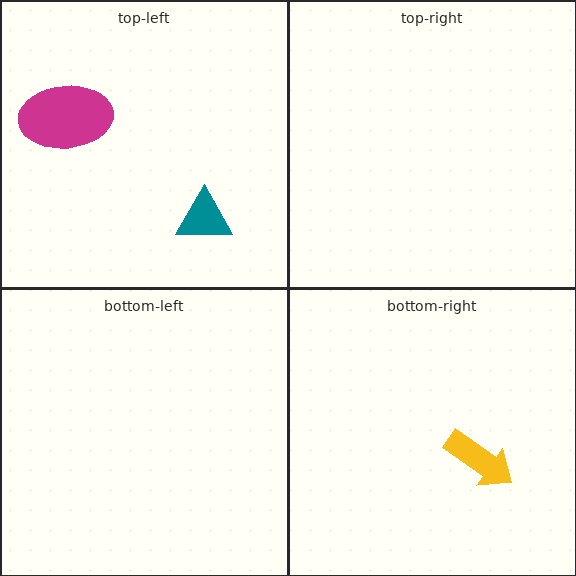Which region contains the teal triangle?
The top-left region.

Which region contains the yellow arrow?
The bottom-right region.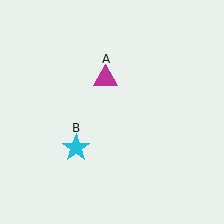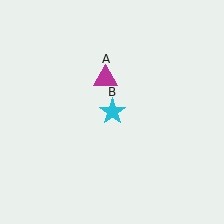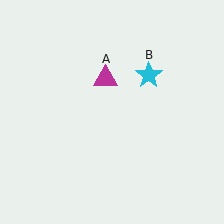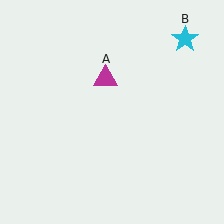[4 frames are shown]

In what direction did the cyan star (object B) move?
The cyan star (object B) moved up and to the right.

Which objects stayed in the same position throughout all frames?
Magenta triangle (object A) remained stationary.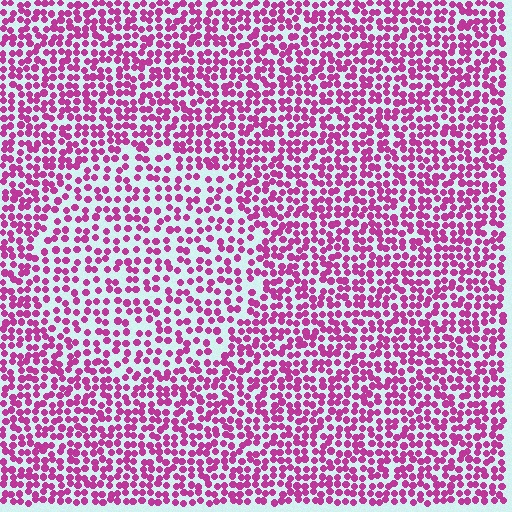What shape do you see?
I see a circle.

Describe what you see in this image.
The image contains small magenta elements arranged at two different densities. A circle-shaped region is visible where the elements are less densely packed than the surrounding area.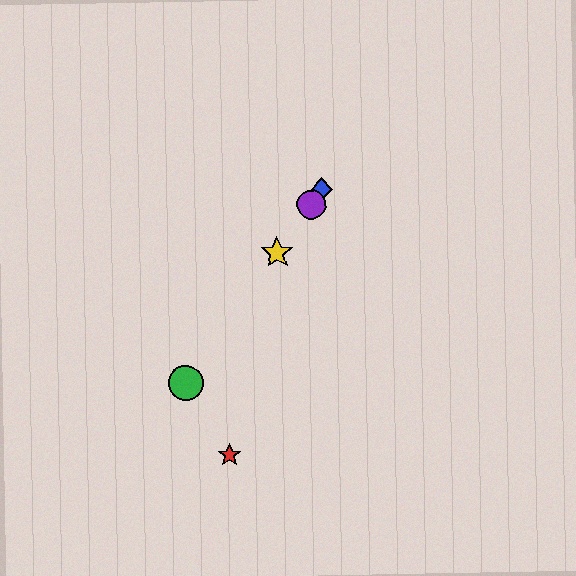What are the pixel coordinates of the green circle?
The green circle is at (186, 383).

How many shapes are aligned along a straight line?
4 shapes (the blue diamond, the green circle, the yellow star, the purple circle) are aligned along a straight line.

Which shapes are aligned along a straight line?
The blue diamond, the green circle, the yellow star, the purple circle are aligned along a straight line.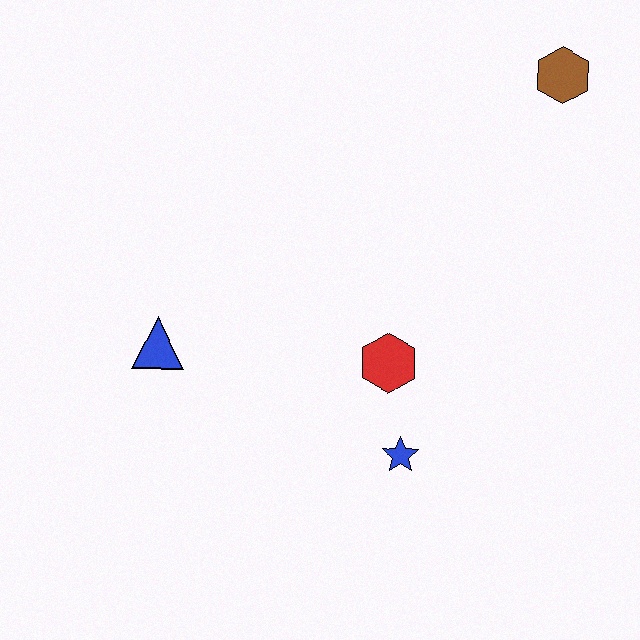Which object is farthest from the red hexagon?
The brown hexagon is farthest from the red hexagon.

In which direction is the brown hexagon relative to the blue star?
The brown hexagon is above the blue star.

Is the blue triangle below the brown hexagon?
Yes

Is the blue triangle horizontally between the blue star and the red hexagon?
No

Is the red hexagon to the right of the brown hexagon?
No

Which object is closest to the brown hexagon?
The red hexagon is closest to the brown hexagon.